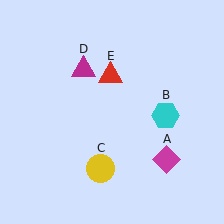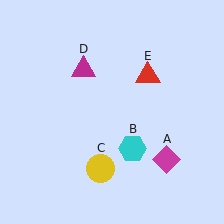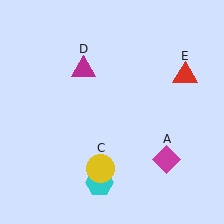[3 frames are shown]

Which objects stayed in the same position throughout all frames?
Magenta diamond (object A) and yellow circle (object C) and magenta triangle (object D) remained stationary.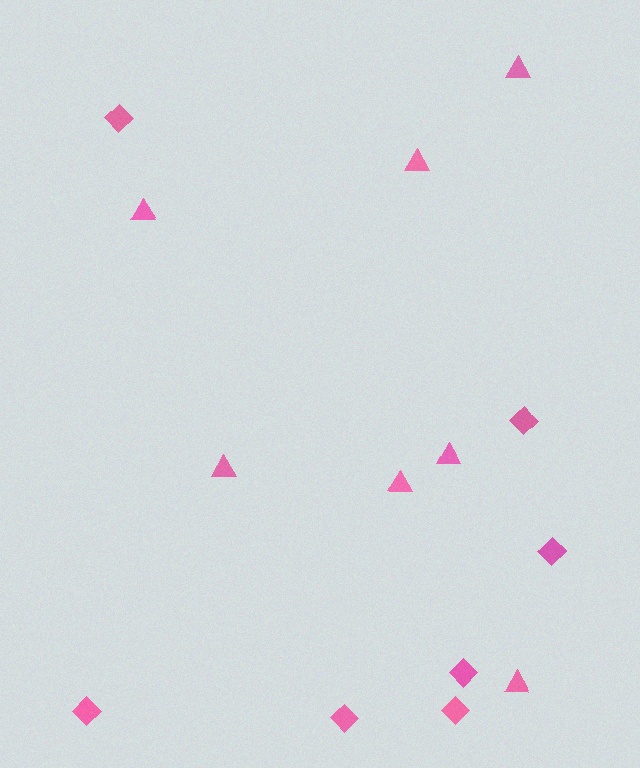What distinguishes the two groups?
There are 2 groups: one group of diamonds (7) and one group of triangles (7).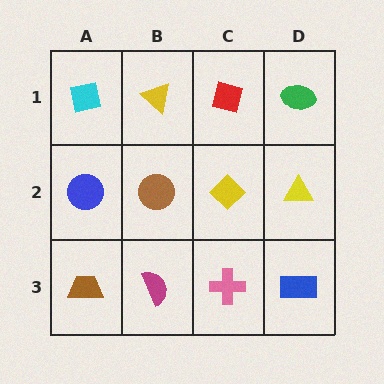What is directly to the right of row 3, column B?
A pink cross.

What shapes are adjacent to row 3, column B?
A brown circle (row 2, column B), a brown trapezoid (row 3, column A), a pink cross (row 3, column C).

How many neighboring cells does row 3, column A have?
2.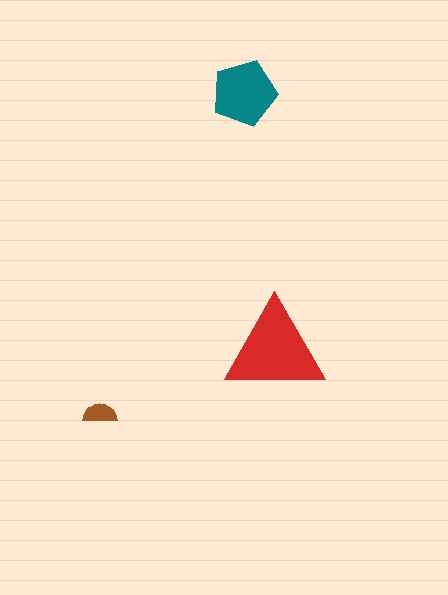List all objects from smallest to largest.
The brown semicircle, the teal pentagon, the red triangle.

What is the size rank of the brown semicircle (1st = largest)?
3rd.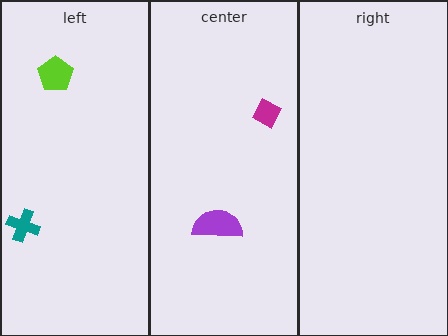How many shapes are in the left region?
2.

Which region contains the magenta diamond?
The center region.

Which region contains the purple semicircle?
The center region.